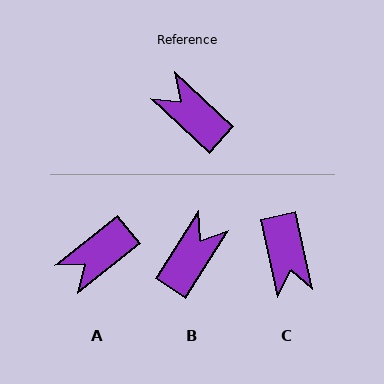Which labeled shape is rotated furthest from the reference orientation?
C, about 145 degrees away.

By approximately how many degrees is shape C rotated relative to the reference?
Approximately 145 degrees counter-clockwise.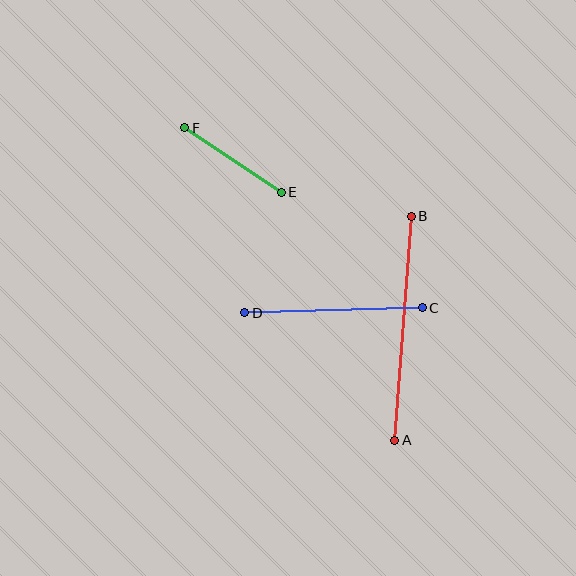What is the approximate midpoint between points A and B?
The midpoint is at approximately (403, 328) pixels.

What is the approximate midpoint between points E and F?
The midpoint is at approximately (233, 160) pixels.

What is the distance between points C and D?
The distance is approximately 178 pixels.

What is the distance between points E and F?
The distance is approximately 116 pixels.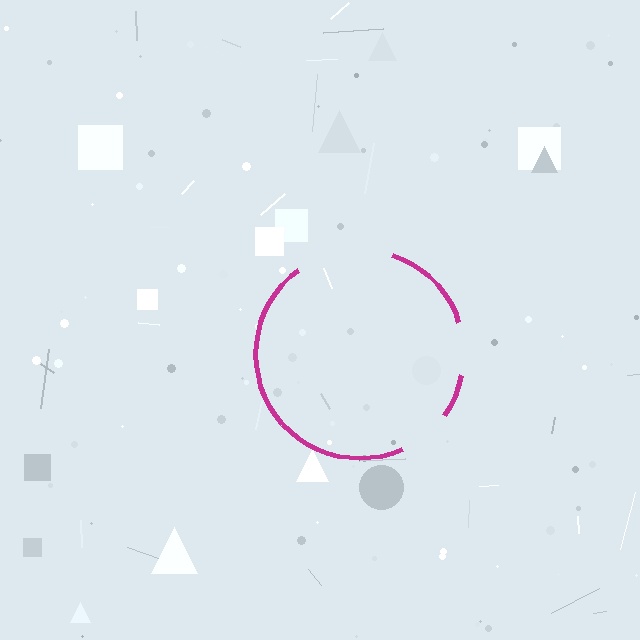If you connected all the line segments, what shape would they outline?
They would outline a circle.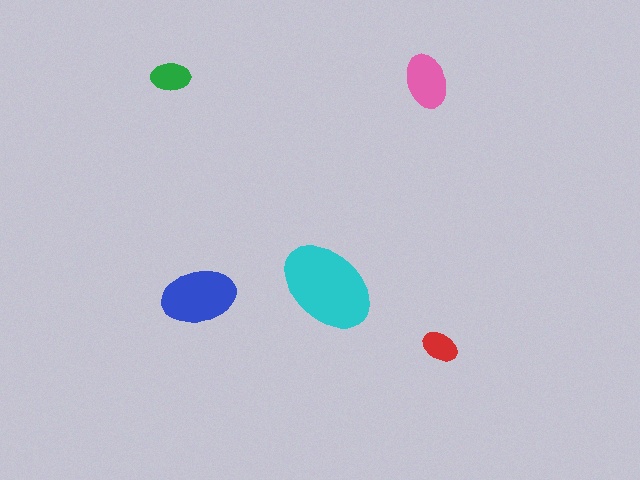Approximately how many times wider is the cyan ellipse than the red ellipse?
About 2.5 times wider.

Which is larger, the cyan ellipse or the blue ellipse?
The cyan one.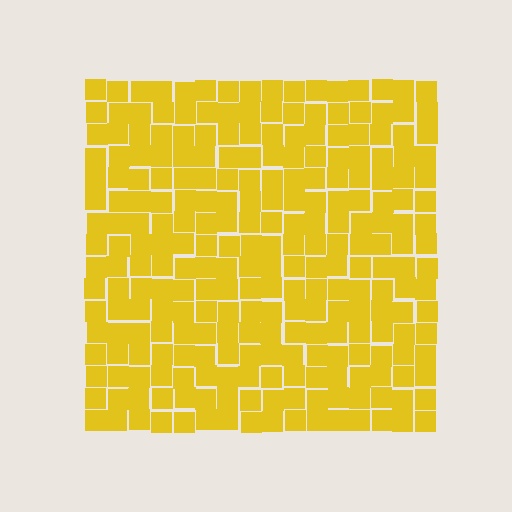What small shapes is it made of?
It is made of small squares.